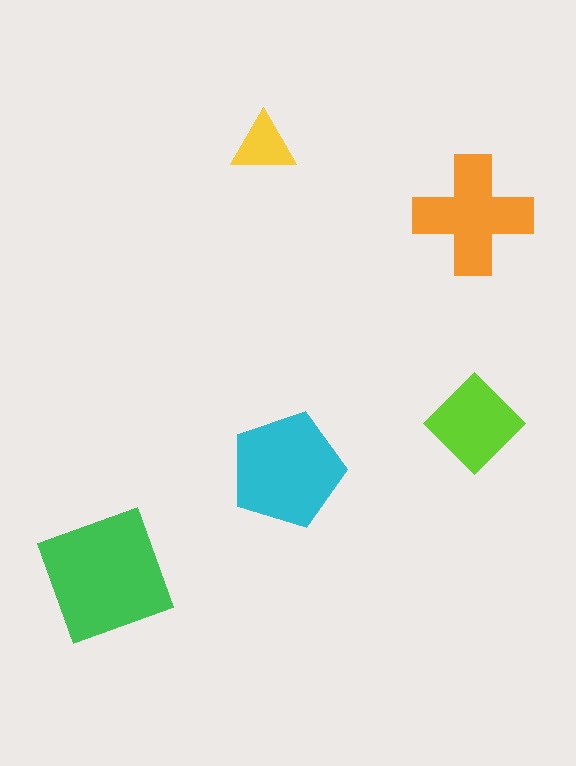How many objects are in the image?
There are 5 objects in the image.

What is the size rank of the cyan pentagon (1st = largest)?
2nd.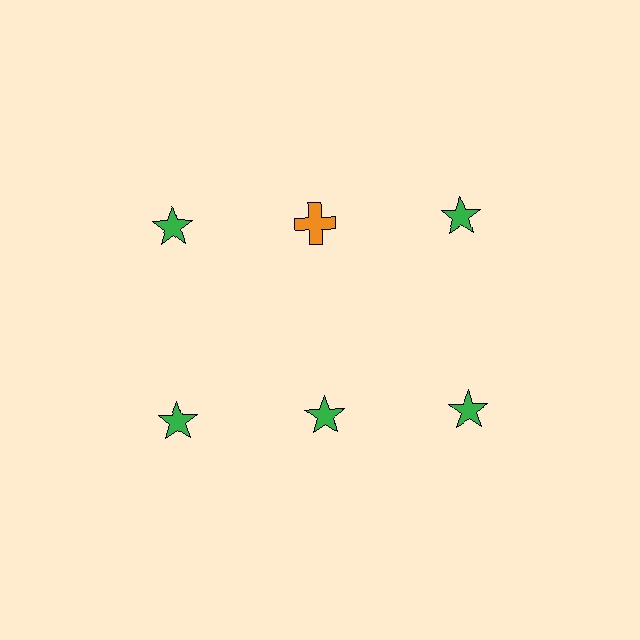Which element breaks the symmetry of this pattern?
The orange cross in the top row, second from left column breaks the symmetry. All other shapes are green stars.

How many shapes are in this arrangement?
There are 6 shapes arranged in a grid pattern.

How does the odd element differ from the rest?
It differs in both color (orange instead of green) and shape (cross instead of star).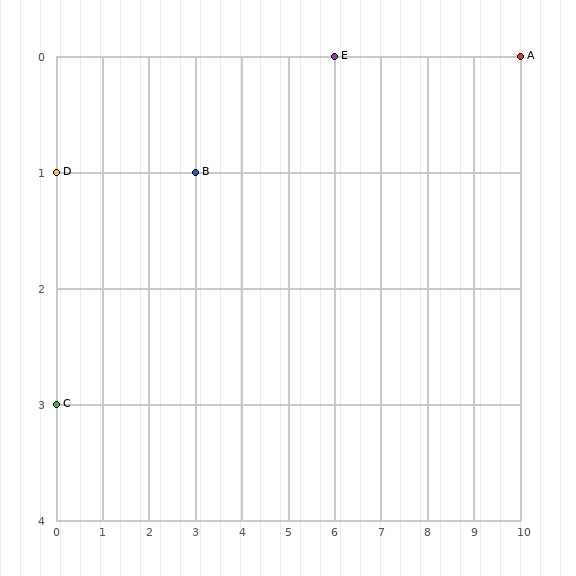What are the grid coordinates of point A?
Point A is at grid coordinates (10, 0).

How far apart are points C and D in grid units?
Points C and D are 2 rows apart.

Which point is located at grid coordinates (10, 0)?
Point A is at (10, 0).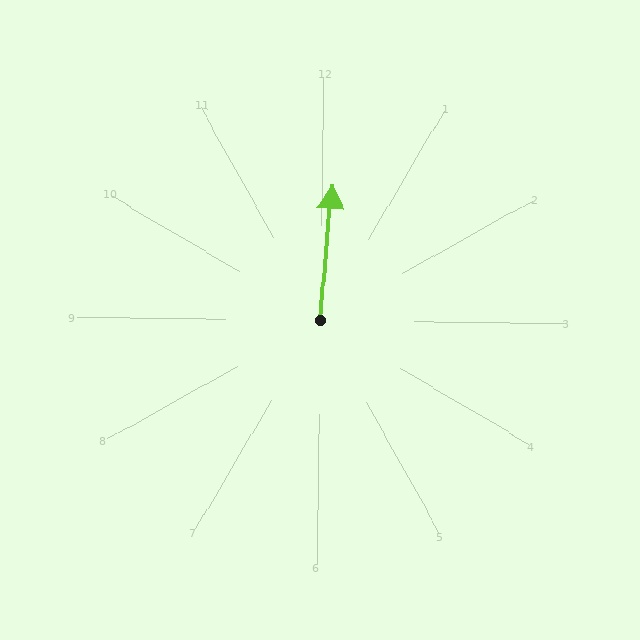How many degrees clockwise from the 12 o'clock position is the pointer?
Approximately 4 degrees.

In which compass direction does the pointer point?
North.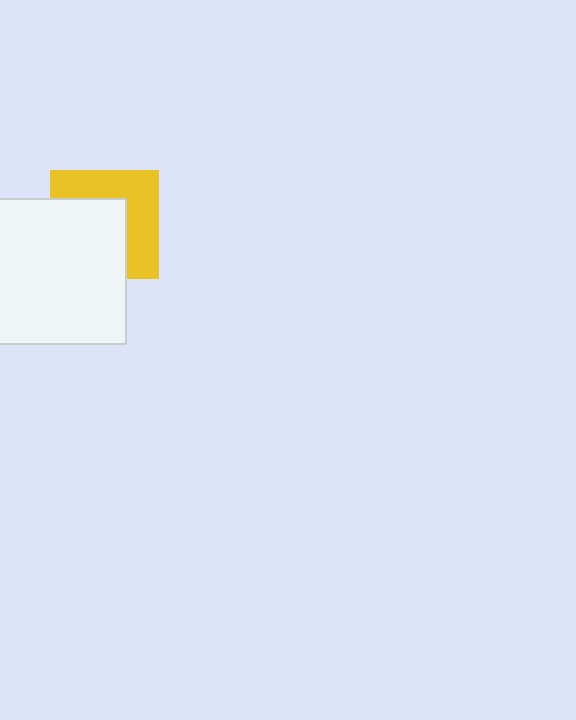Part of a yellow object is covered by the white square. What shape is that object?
It is a square.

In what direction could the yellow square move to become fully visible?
The yellow square could move toward the upper-right. That would shift it out from behind the white square entirely.